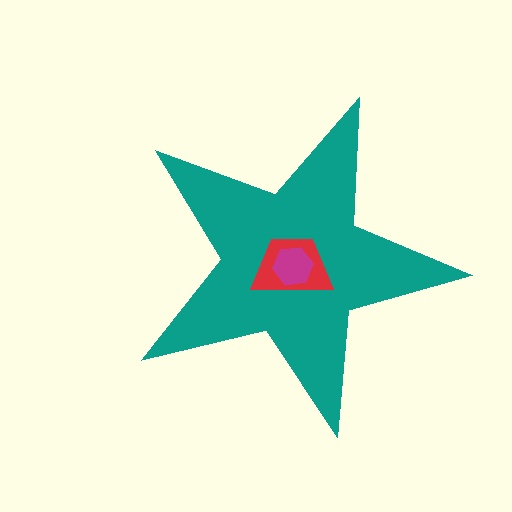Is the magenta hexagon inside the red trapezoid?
Yes.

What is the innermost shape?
The magenta hexagon.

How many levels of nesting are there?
3.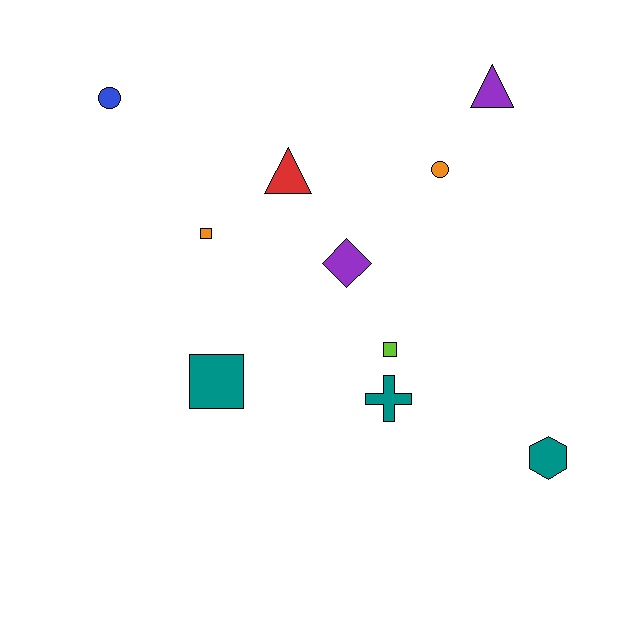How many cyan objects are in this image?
There are no cyan objects.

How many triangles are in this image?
There are 2 triangles.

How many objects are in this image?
There are 10 objects.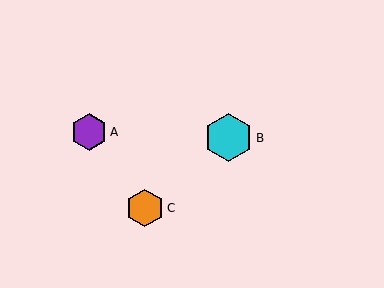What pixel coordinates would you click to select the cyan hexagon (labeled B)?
Click at (228, 138) to select the cyan hexagon B.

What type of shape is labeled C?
Shape C is an orange hexagon.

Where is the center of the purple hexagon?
The center of the purple hexagon is at (89, 132).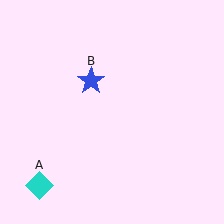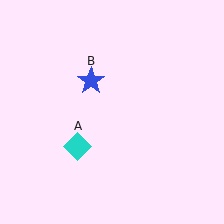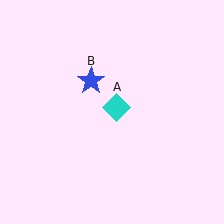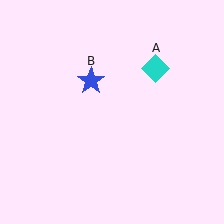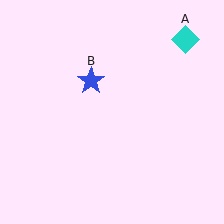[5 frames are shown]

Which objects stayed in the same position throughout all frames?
Blue star (object B) remained stationary.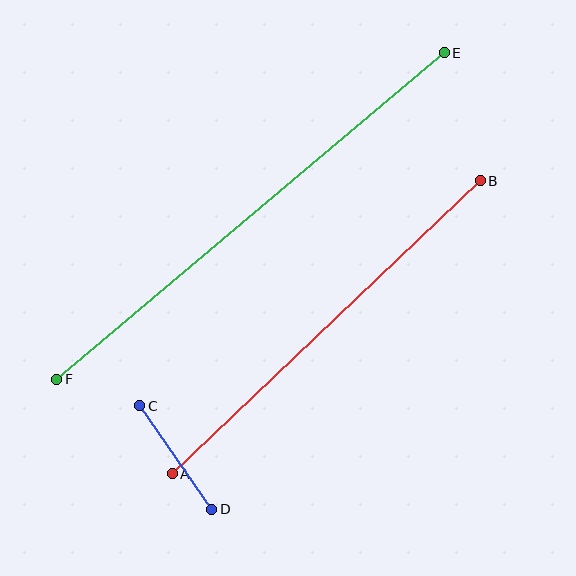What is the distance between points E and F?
The distance is approximately 507 pixels.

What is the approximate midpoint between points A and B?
The midpoint is at approximately (326, 327) pixels.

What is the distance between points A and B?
The distance is approximately 425 pixels.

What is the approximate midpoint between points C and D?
The midpoint is at approximately (176, 458) pixels.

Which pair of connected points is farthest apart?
Points E and F are farthest apart.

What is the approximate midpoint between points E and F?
The midpoint is at approximately (251, 216) pixels.